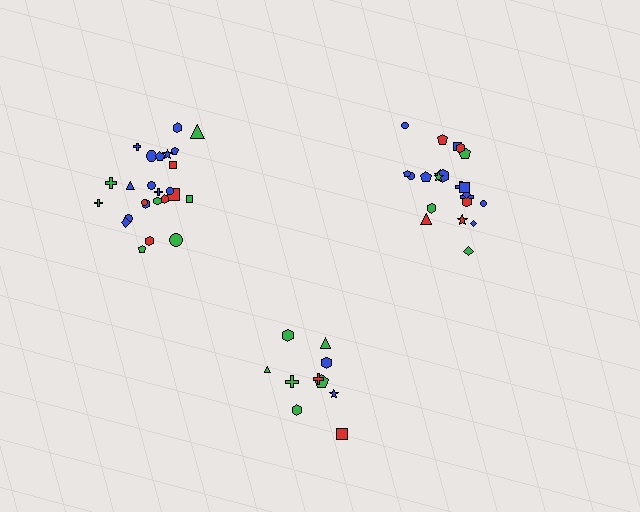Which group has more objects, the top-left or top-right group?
The top-left group.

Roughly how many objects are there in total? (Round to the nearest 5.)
Roughly 55 objects in total.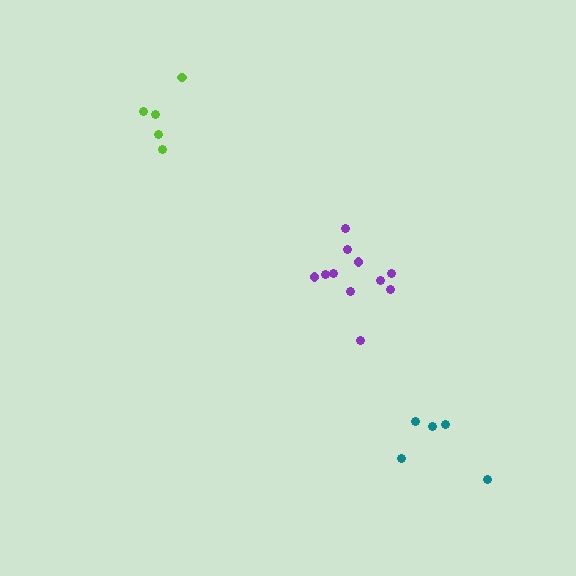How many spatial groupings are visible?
There are 3 spatial groupings.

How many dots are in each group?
Group 1: 11 dots, Group 2: 5 dots, Group 3: 5 dots (21 total).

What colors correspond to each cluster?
The clusters are colored: purple, teal, lime.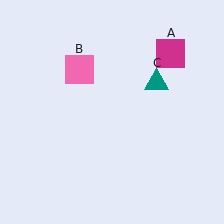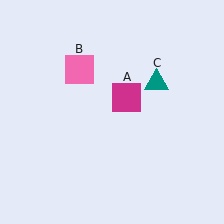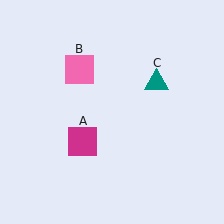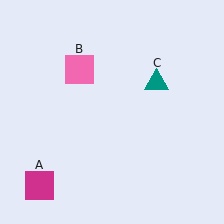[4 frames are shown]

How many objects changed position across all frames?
1 object changed position: magenta square (object A).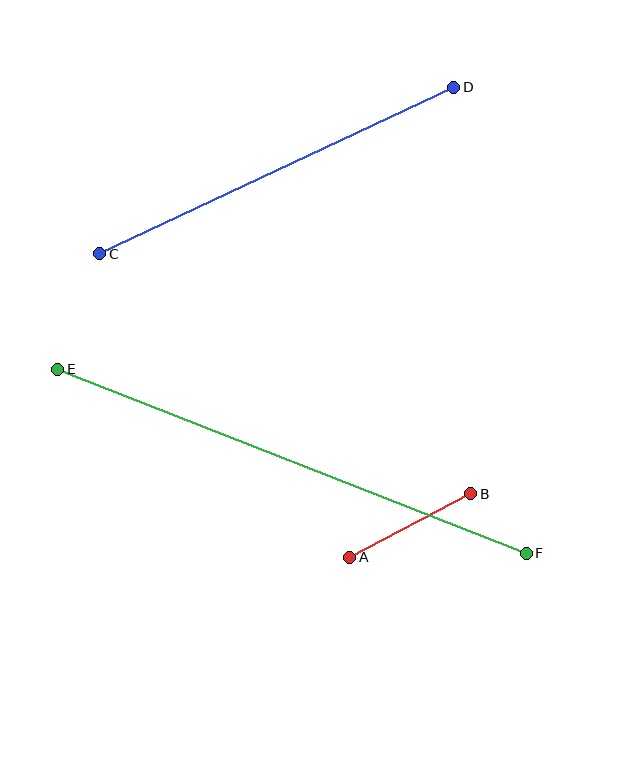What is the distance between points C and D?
The distance is approximately 391 pixels.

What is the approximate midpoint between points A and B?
The midpoint is at approximately (410, 526) pixels.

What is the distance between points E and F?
The distance is approximately 503 pixels.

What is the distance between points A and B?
The distance is approximately 137 pixels.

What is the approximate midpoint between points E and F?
The midpoint is at approximately (292, 461) pixels.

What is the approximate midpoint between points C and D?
The midpoint is at approximately (277, 170) pixels.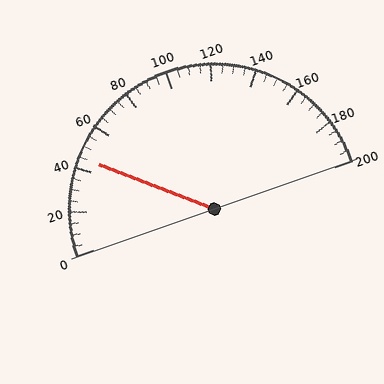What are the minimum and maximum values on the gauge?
The gauge ranges from 0 to 200.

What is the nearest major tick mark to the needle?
The nearest major tick mark is 40.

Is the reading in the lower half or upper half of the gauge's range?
The reading is in the lower half of the range (0 to 200).